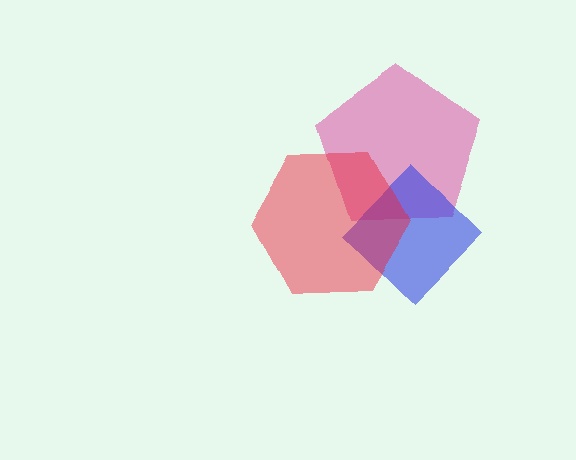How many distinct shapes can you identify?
There are 3 distinct shapes: a magenta pentagon, a blue diamond, a red hexagon.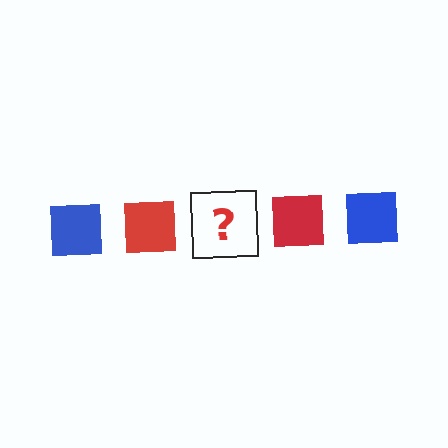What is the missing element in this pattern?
The missing element is a blue square.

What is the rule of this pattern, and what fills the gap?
The rule is that the pattern cycles through blue, red squares. The gap should be filled with a blue square.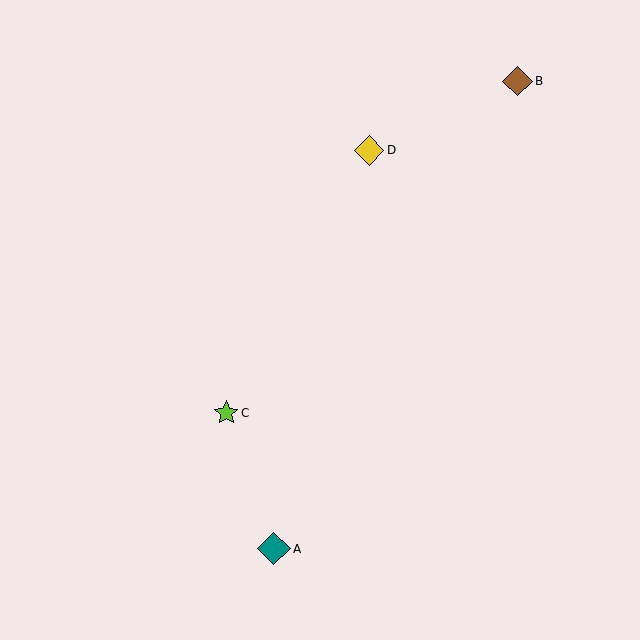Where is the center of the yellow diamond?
The center of the yellow diamond is at (369, 150).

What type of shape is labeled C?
Shape C is a lime star.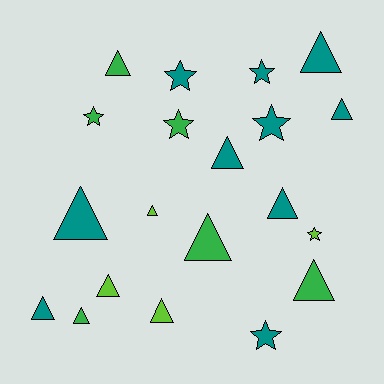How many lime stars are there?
There is 1 lime star.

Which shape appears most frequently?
Triangle, with 13 objects.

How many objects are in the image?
There are 20 objects.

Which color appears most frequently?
Teal, with 10 objects.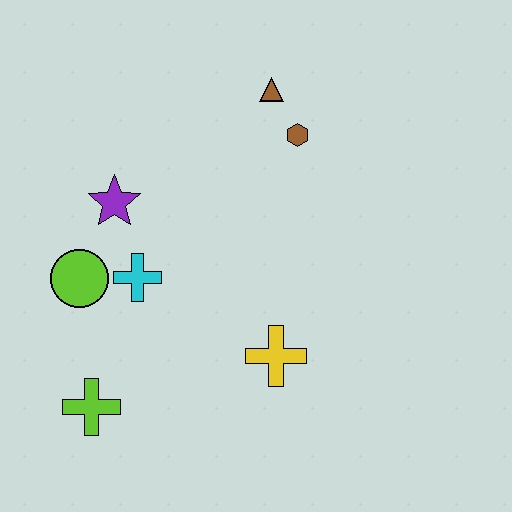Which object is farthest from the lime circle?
The brown triangle is farthest from the lime circle.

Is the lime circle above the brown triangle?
No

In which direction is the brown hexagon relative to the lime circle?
The brown hexagon is to the right of the lime circle.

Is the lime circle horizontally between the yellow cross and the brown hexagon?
No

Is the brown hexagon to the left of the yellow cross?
No